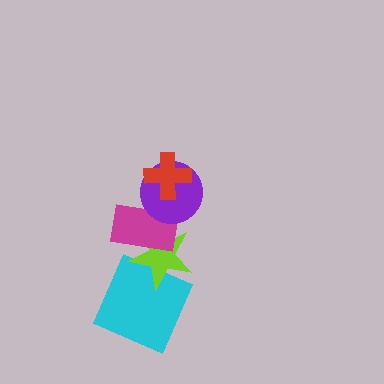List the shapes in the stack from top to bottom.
From top to bottom: the red cross, the purple circle, the magenta rectangle, the lime star, the cyan square.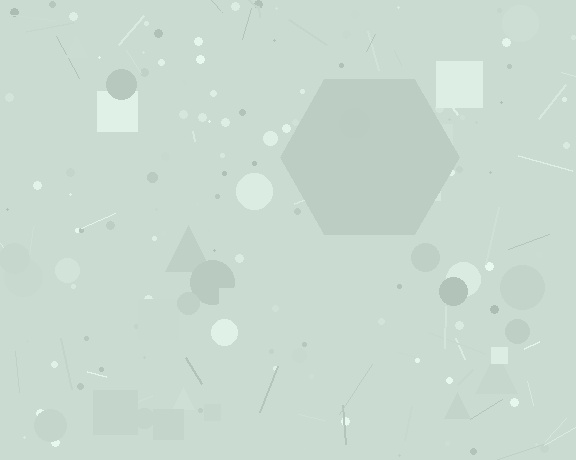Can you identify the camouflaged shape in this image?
The camouflaged shape is a hexagon.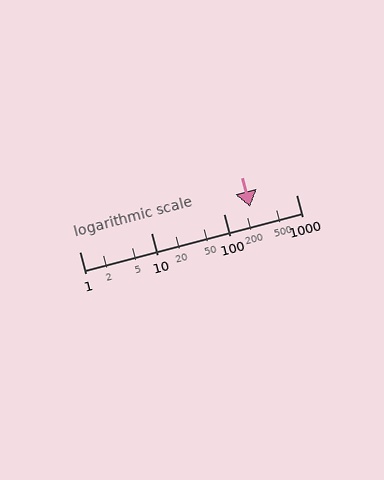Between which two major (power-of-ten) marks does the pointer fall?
The pointer is between 100 and 1000.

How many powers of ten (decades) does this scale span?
The scale spans 3 decades, from 1 to 1000.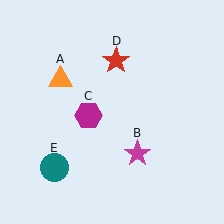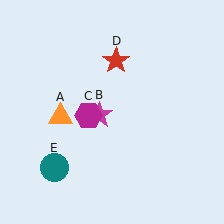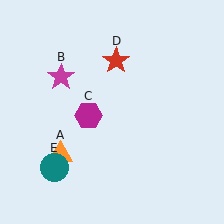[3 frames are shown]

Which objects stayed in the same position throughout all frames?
Magenta hexagon (object C) and red star (object D) and teal circle (object E) remained stationary.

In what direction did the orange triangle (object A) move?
The orange triangle (object A) moved down.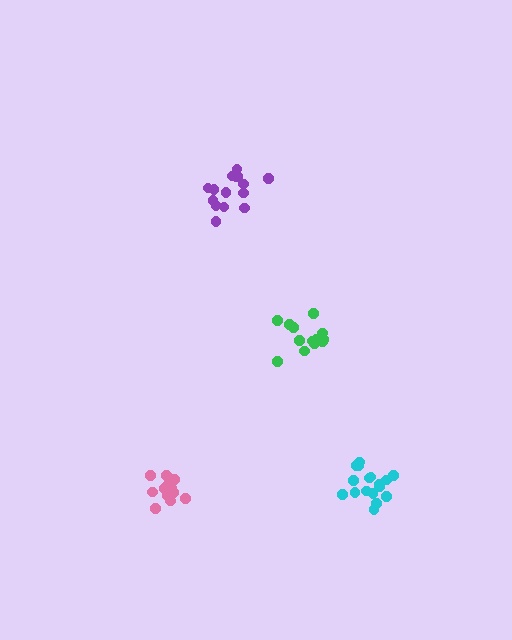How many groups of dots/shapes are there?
There are 4 groups.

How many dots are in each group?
Group 1: 15 dots, Group 2: 17 dots, Group 3: 13 dots, Group 4: 12 dots (57 total).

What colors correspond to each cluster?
The clusters are colored: purple, cyan, green, pink.